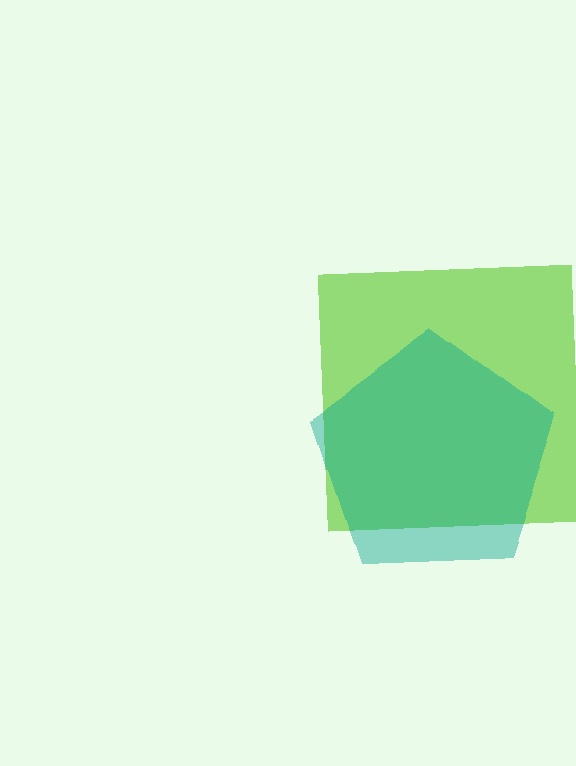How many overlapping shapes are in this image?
There are 2 overlapping shapes in the image.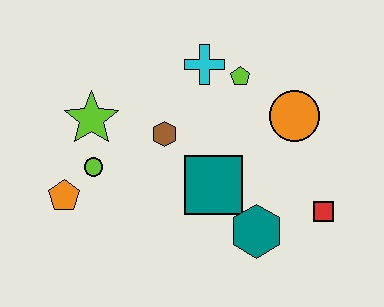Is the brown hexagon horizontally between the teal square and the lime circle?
Yes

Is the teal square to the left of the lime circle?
No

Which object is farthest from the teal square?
The orange pentagon is farthest from the teal square.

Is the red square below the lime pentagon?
Yes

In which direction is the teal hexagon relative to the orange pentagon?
The teal hexagon is to the right of the orange pentagon.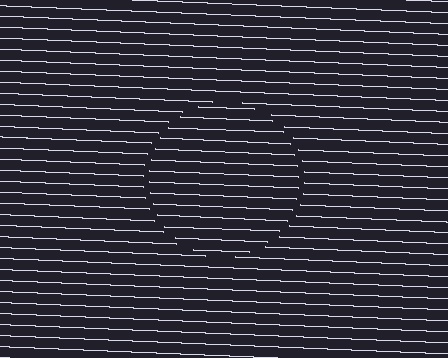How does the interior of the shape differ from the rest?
The interior of the shape contains the same grating, shifted by half a period — the contour is defined by the phase discontinuity where line-ends from the inner and outer gratings abut.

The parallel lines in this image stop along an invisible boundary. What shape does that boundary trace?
An illusory circle. The interior of the shape contains the same grating, shifted by half a period — the contour is defined by the phase discontinuity where line-ends from the inner and outer gratings abut.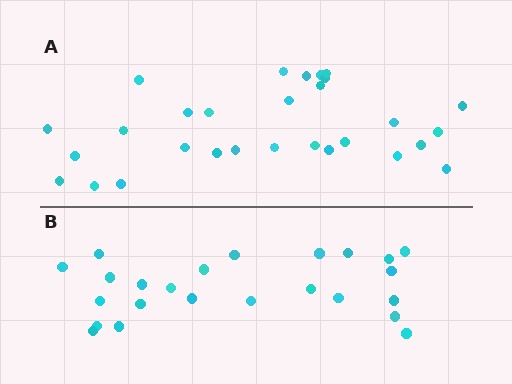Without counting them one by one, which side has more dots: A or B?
Region A (the top region) has more dots.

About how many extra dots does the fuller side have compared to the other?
Region A has about 5 more dots than region B.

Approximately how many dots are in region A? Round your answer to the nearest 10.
About 30 dots. (The exact count is 29, which rounds to 30.)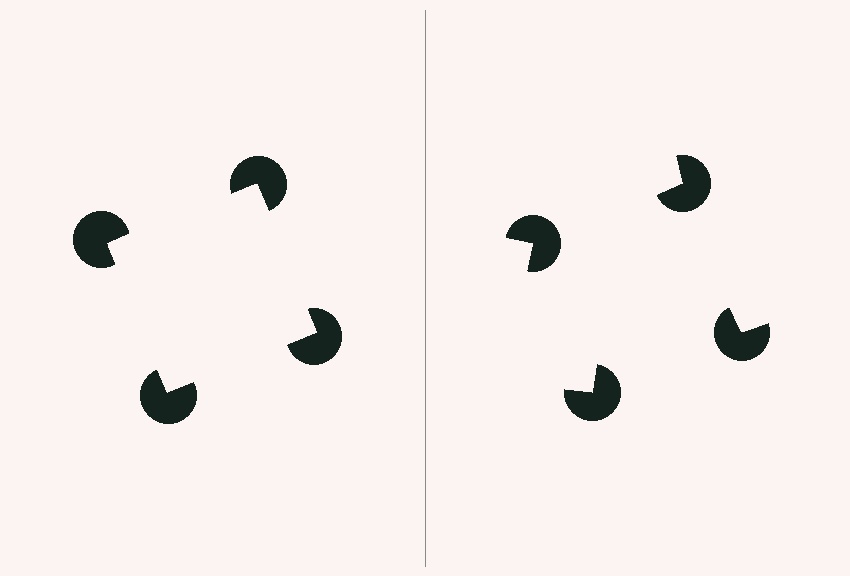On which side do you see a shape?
An illusory square appears on the left side. On the right side the wedge cuts are rotated, so no coherent shape forms.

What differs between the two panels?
The pac-man discs are positioned identically on both sides; only the wedge orientations differ. On the left they align to a square; on the right they are misaligned.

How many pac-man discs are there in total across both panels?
8 — 4 on each side.